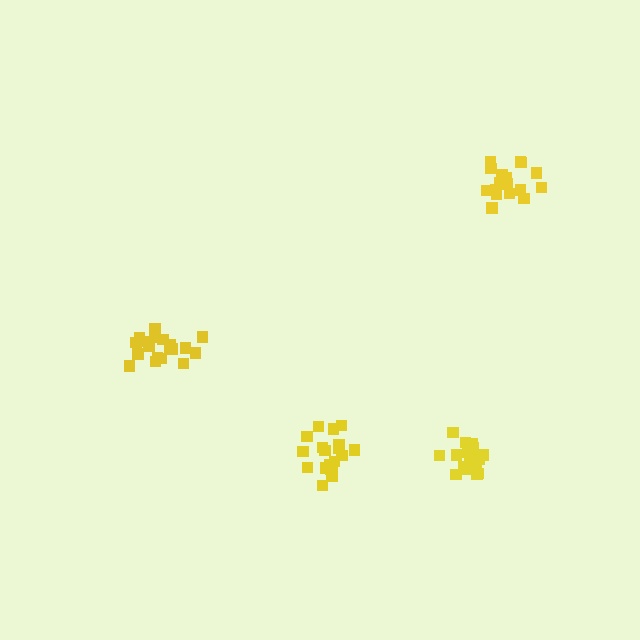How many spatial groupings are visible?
There are 4 spatial groupings.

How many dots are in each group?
Group 1: 19 dots, Group 2: 19 dots, Group 3: 19 dots, Group 4: 17 dots (74 total).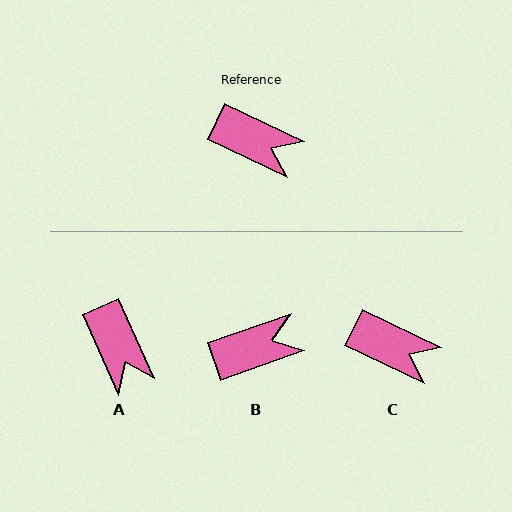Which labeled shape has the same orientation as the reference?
C.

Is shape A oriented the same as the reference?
No, it is off by about 40 degrees.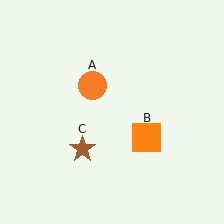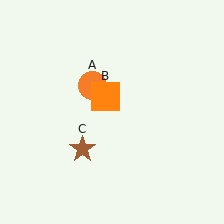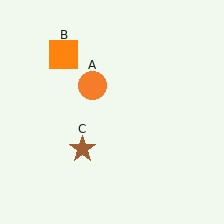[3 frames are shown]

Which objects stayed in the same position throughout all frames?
Orange circle (object A) and brown star (object C) remained stationary.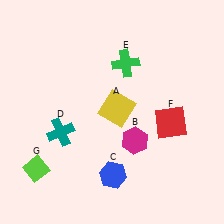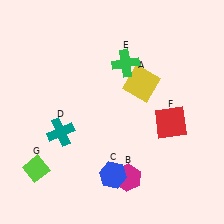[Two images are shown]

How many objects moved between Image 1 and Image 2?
2 objects moved between the two images.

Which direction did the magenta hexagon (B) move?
The magenta hexagon (B) moved down.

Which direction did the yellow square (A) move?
The yellow square (A) moved up.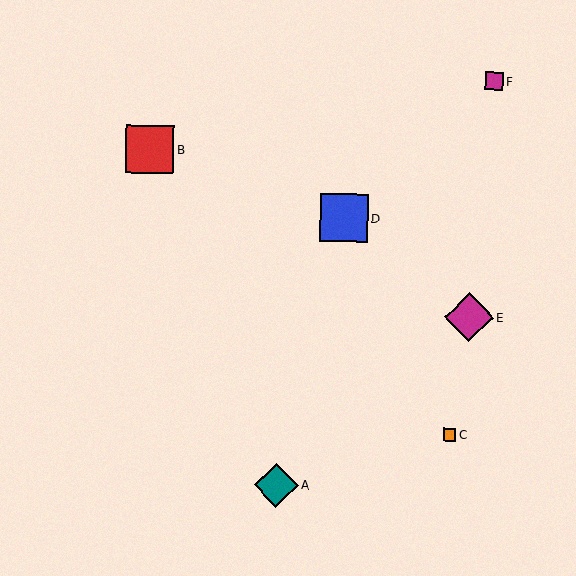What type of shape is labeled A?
Shape A is a teal diamond.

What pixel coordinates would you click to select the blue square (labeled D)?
Click at (344, 218) to select the blue square D.